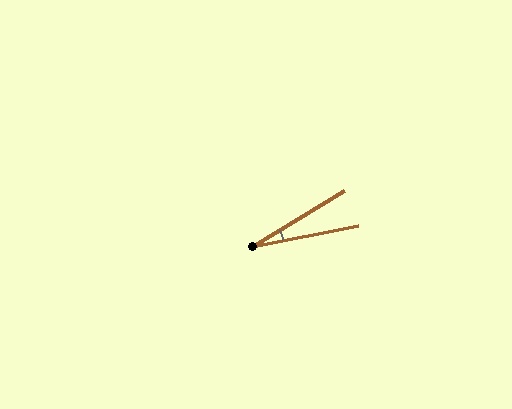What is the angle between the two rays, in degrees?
Approximately 20 degrees.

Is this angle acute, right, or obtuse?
It is acute.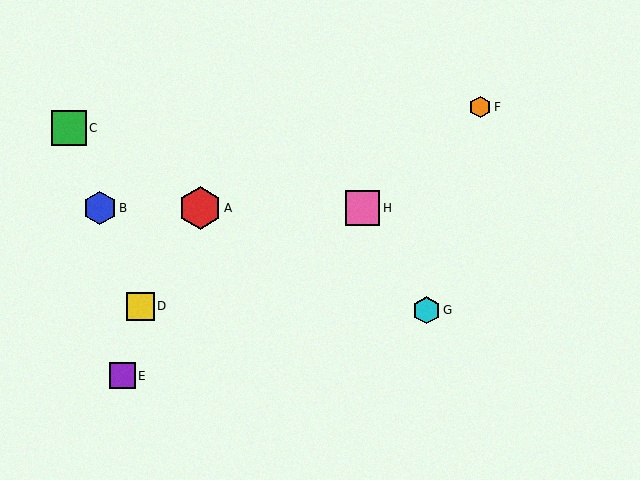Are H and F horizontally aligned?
No, H is at y≈208 and F is at y≈107.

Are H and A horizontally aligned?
Yes, both are at y≈208.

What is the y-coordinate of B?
Object B is at y≈208.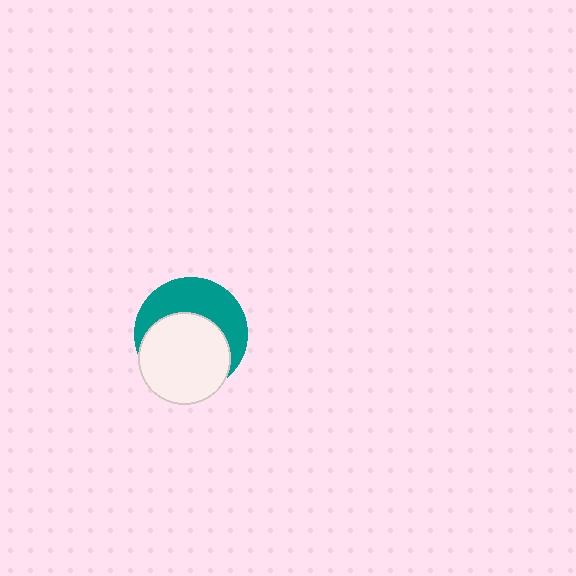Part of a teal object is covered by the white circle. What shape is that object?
It is a circle.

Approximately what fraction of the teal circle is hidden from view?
Roughly 55% of the teal circle is hidden behind the white circle.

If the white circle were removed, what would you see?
You would see the complete teal circle.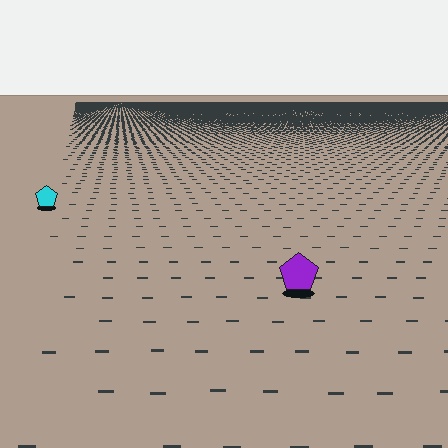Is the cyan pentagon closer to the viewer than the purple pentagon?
No. The purple pentagon is closer — you can tell from the texture gradient: the ground texture is coarser near it.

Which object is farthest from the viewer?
The cyan pentagon is farthest from the viewer. It appears smaller and the ground texture around it is denser.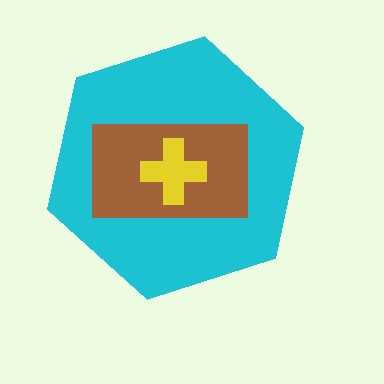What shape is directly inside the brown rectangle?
The yellow cross.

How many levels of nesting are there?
3.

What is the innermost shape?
The yellow cross.